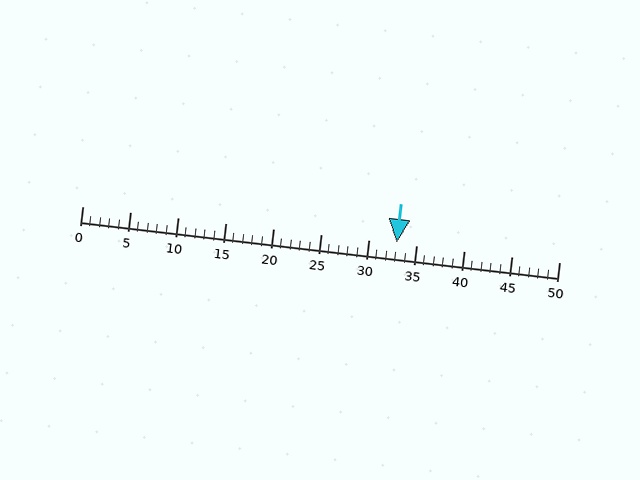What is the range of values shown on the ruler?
The ruler shows values from 0 to 50.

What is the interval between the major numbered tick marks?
The major tick marks are spaced 5 units apart.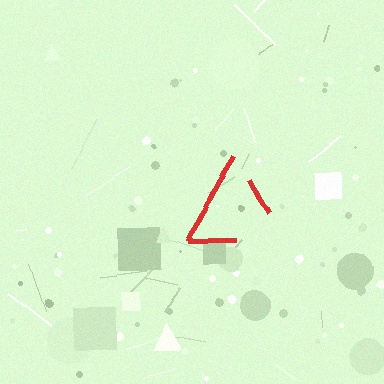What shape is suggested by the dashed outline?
The dashed outline suggests a triangle.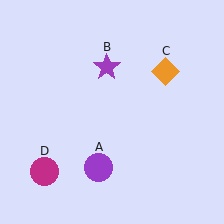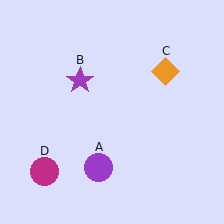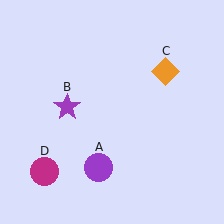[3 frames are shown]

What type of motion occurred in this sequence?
The purple star (object B) rotated counterclockwise around the center of the scene.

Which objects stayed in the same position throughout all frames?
Purple circle (object A) and orange diamond (object C) and magenta circle (object D) remained stationary.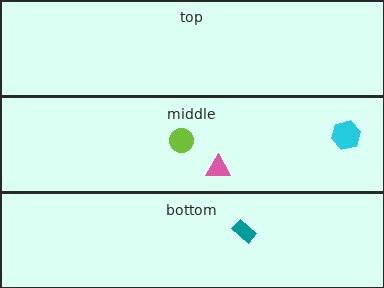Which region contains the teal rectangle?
The bottom region.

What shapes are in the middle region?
The pink triangle, the lime circle, the cyan hexagon.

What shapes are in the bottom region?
The teal rectangle.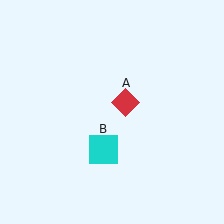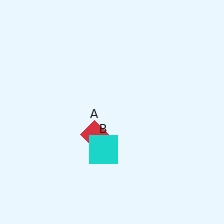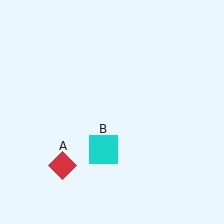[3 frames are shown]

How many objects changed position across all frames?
1 object changed position: red diamond (object A).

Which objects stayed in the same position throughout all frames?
Cyan square (object B) remained stationary.